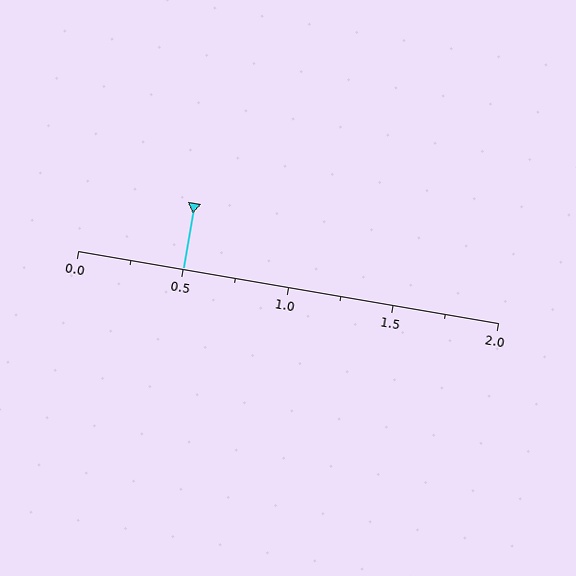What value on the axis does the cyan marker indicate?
The marker indicates approximately 0.5.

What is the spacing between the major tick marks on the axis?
The major ticks are spaced 0.5 apart.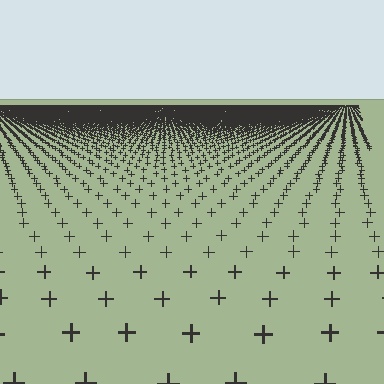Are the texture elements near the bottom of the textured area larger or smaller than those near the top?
Larger. Near the bottom, elements are closer to the viewer and appear at a bigger on-screen size.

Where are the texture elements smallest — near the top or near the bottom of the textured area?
Near the top.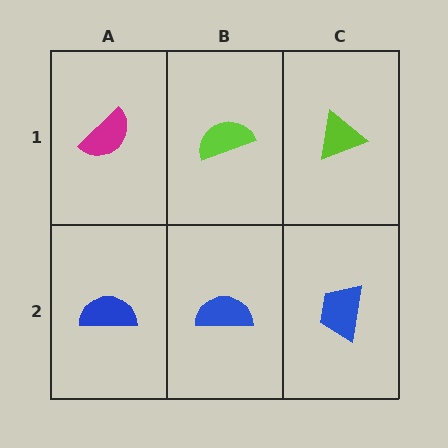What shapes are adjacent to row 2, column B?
A lime semicircle (row 1, column B), a blue semicircle (row 2, column A), a blue trapezoid (row 2, column C).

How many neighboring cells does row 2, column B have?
3.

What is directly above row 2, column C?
A lime triangle.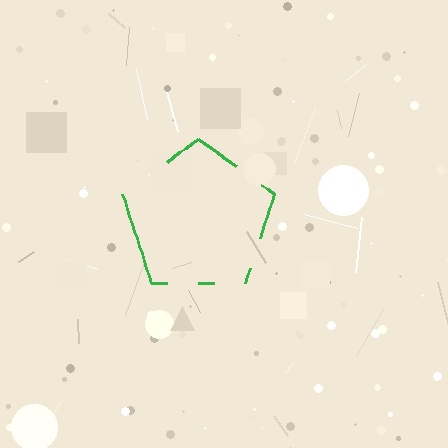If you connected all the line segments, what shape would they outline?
They would outline a pentagon.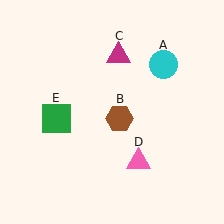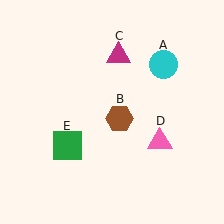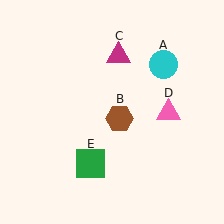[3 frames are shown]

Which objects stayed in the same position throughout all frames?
Cyan circle (object A) and brown hexagon (object B) and magenta triangle (object C) remained stationary.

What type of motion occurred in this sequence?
The pink triangle (object D), green square (object E) rotated counterclockwise around the center of the scene.